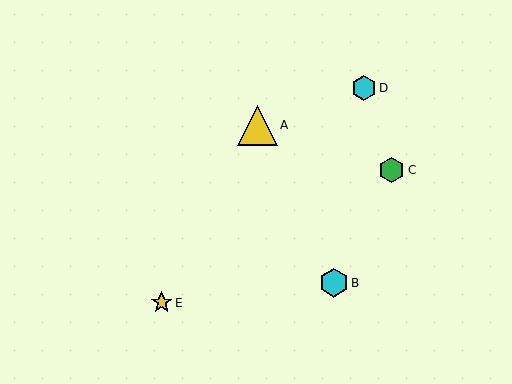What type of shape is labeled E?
Shape E is a yellow star.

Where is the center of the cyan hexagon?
The center of the cyan hexagon is at (364, 88).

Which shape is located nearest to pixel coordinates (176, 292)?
The yellow star (labeled E) at (162, 303) is nearest to that location.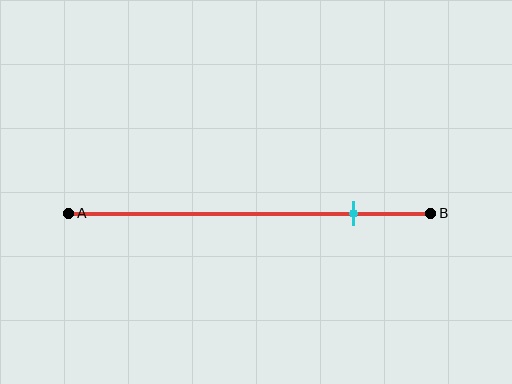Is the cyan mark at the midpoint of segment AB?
No, the mark is at about 80% from A, not at the 50% midpoint.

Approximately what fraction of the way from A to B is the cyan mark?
The cyan mark is approximately 80% of the way from A to B.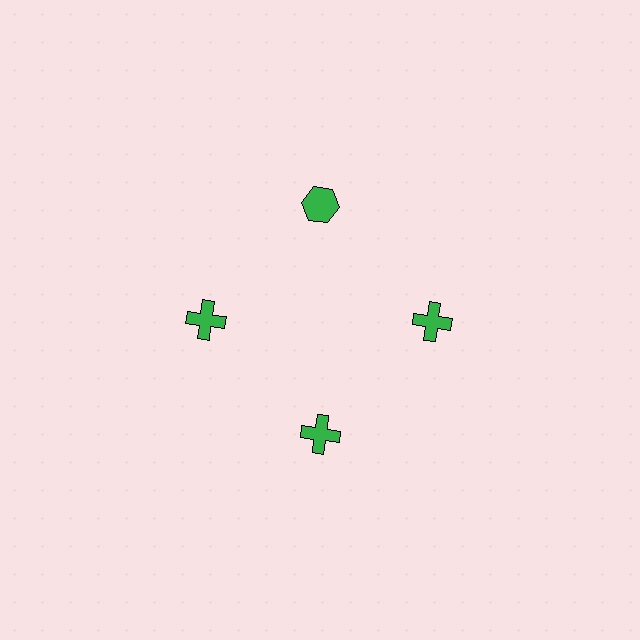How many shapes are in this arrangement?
There are 4 shapes arranged in a ring pattern.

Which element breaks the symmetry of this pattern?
The green hexagon at roughly the 12 o'clock position breaks the symmetry. All other shapes are green crosses.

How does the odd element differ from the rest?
It has a different shape: hexagon instead of cross.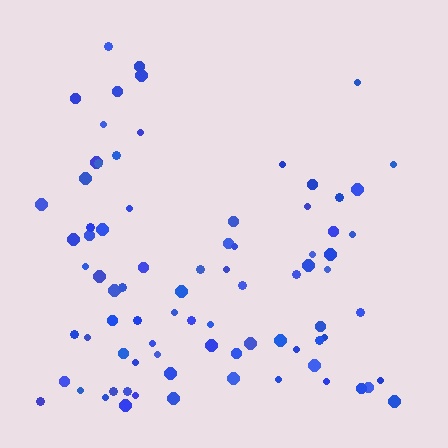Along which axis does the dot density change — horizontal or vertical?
Vertical.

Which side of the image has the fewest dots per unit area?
The top.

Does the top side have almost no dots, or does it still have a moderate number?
Still a moderate number, just noticeably fewer than the bottom.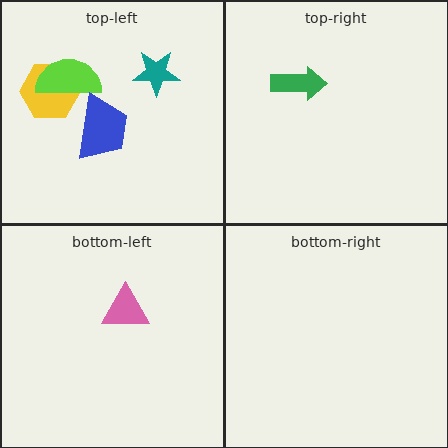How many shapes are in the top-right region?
1.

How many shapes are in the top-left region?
4.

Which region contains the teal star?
The top-left region.